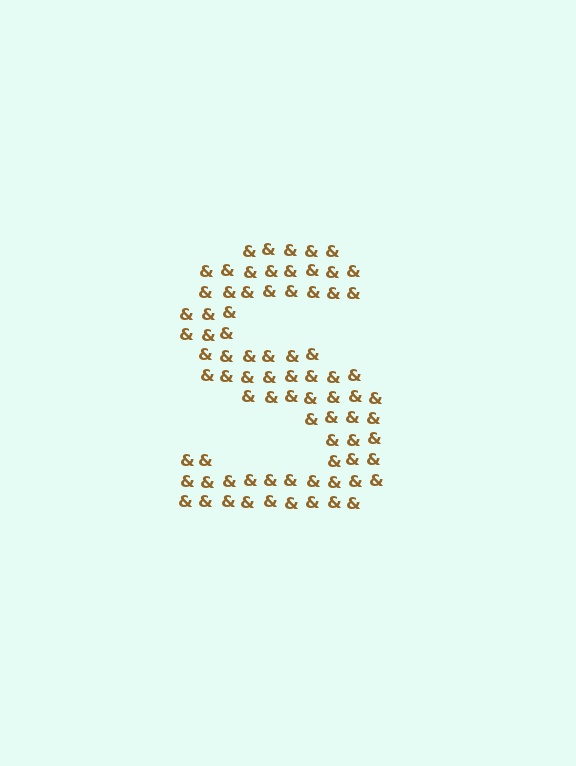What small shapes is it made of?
It is made of small ampersands.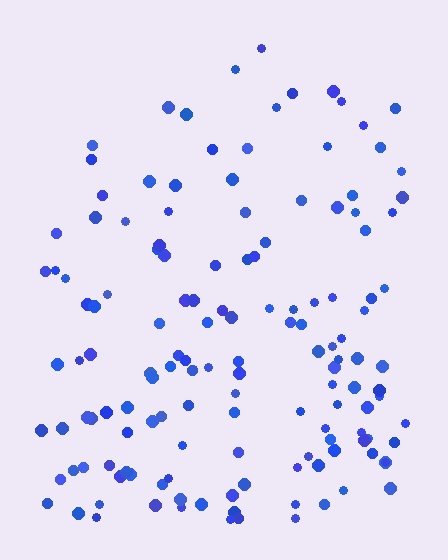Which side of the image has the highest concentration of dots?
The bottom.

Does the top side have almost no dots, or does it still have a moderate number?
Still a moderate number, just noticeably fewer than the bottom.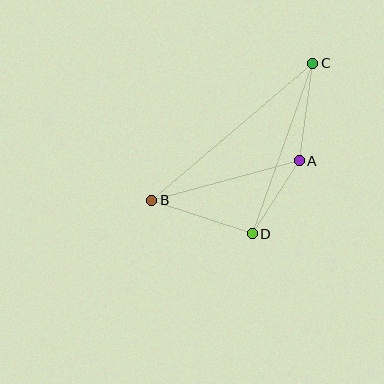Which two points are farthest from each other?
Points B and C are farthest from each other.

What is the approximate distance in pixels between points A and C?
The distance between A and C is approximately 98 pixels.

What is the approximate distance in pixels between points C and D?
The distance between C and D is approximately 181 pixels.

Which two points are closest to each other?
Points A and D are closest to each other.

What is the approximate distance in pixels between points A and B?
The distance between A and B is approximately 153 pixels.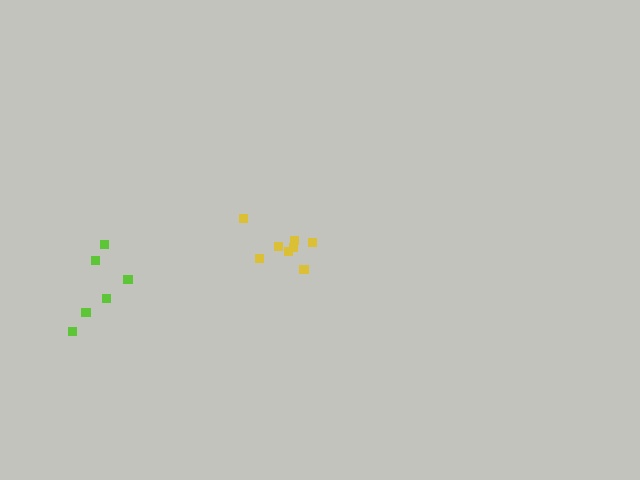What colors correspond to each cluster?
The clusters are colored: yellow, lime.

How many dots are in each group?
Group 1: 8 dots, Group 2: 6 dots (14 total).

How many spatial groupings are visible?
There are 2 spatial groupings.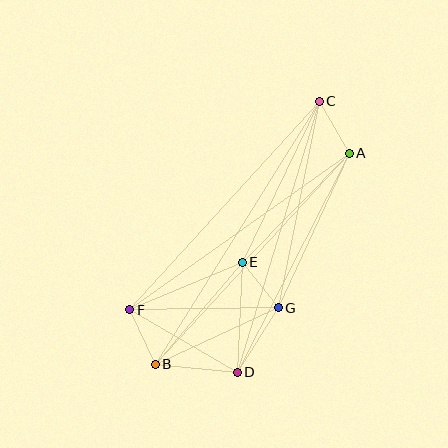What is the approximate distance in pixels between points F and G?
The distance between F and G is approximately 148 pixels.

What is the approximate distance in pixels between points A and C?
The distance between A and C is approximately 60 pixels.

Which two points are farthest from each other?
Points B and C are farthest from each other.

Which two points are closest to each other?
Points E and G are closest to each other.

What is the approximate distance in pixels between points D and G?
The distance between D and G is approximately 76 pixels.